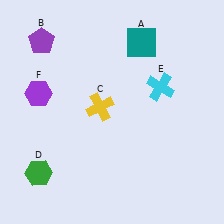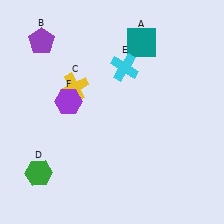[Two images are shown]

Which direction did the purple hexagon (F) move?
The purple hexagon (F) moved right.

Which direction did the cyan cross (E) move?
The cyan cross (E) moved left.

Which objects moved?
The objects that moved are: the yellow cross (C), the cyan cross (E), the purple hexagon (F).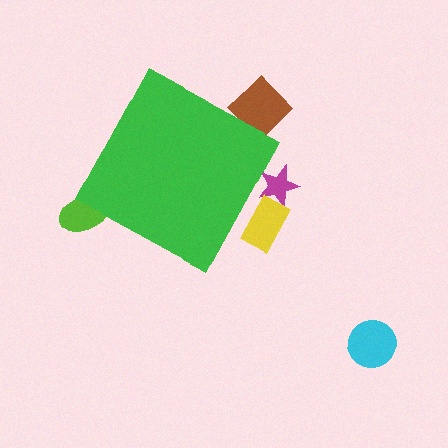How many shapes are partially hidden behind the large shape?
4 shapes are partially hidden.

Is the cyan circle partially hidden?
No, the cyan circle is fully visible.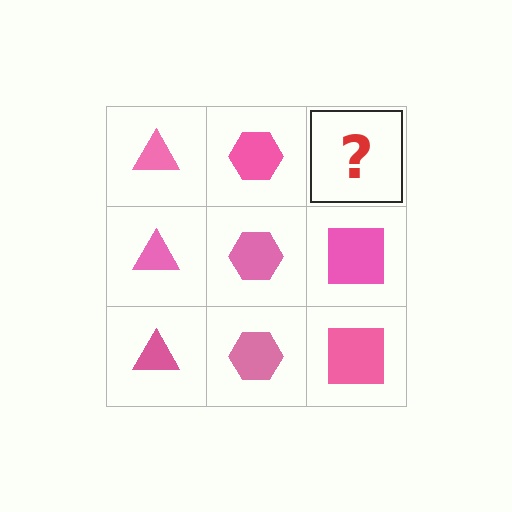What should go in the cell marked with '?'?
The missing cell should contain a pink square.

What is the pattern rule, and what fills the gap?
The rule is that each column has a consistent shape. The gap should be filled with a pink square.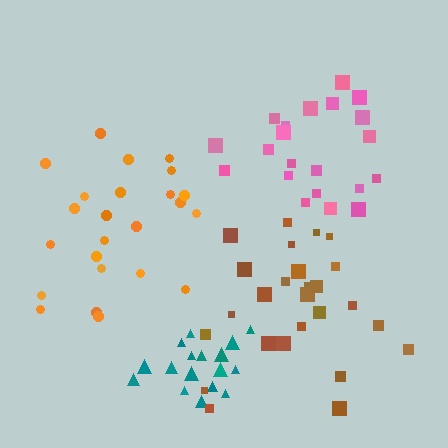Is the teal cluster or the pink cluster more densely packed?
Pink.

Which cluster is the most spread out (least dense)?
Orange.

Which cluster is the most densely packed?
Pink.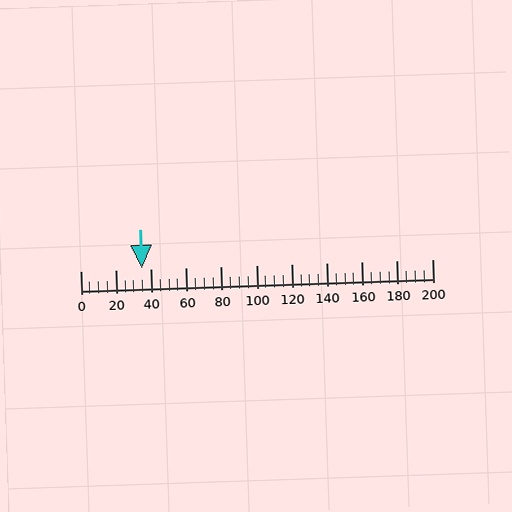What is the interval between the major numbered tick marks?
The major tick marks are spaced 20 units apart.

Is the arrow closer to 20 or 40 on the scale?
The arrow is closer to 40.